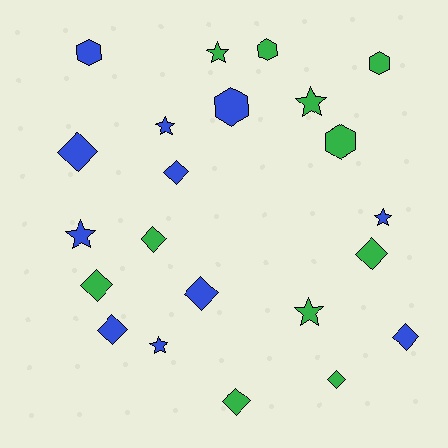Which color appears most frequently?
Blue, with 11 objects.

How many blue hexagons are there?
There are 2 blue hexagons.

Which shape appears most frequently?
Diamond, with 10 objects.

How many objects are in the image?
There are 22 objects.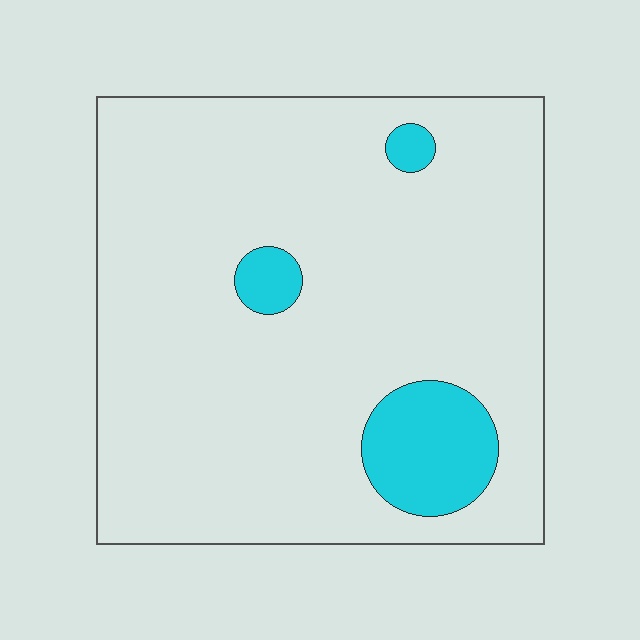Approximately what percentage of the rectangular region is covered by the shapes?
Approximately 10%.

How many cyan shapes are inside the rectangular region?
3.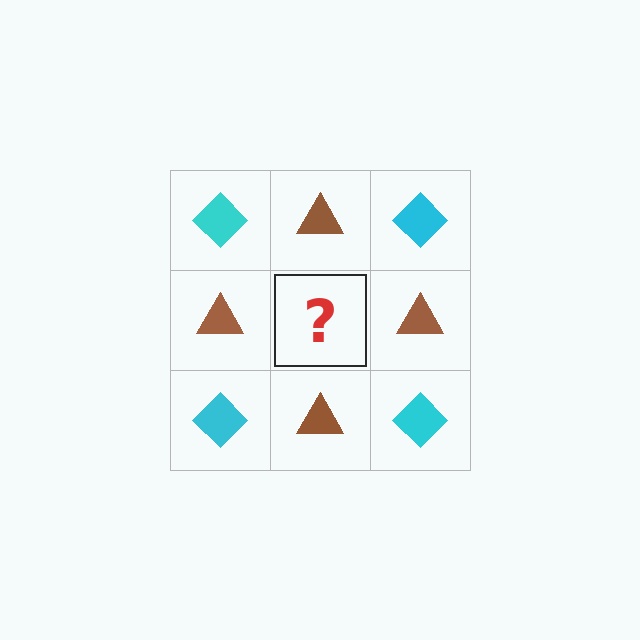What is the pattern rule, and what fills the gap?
The rule is that it alternates cyan diamond and brown triangle in a checkerboard pattern. The gap should be filled with a cyan diamond.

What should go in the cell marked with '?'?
The missing cell should contain a cyan diamond.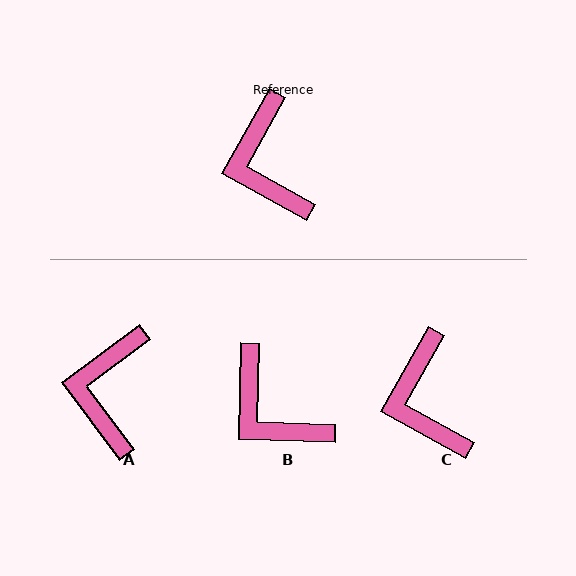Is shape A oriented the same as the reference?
No, it is off by about 24 degrees.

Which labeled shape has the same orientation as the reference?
C.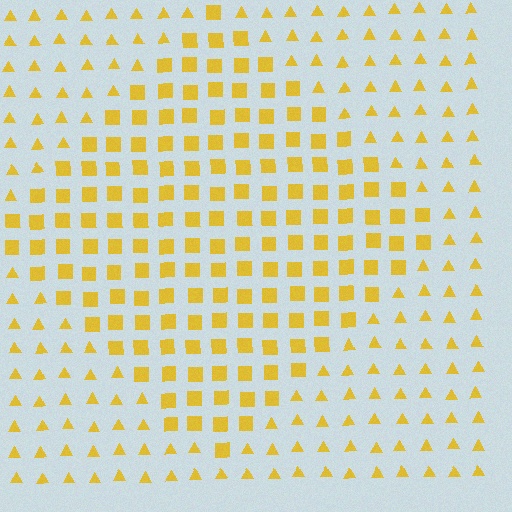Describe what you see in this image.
The image is filled with small yellow elements arranged in a uniform grid. A diamond-shaped region contains squares, while the surrounding area contains triangles. The boundary is defined purely by the change in element shape.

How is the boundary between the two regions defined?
The boundary is defined by a change in element shape: squares inside vs. triangles outside. All elements share the same color and spacing.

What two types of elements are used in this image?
The image uses squares inside the diamond region and triangles outside it.